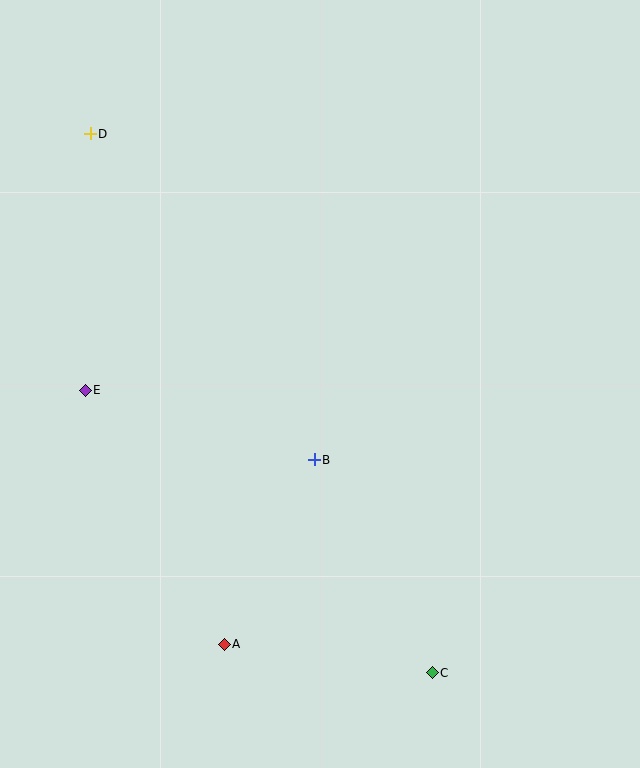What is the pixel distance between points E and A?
The distance between E and A is 290 pixels.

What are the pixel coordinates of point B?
Point B is at (314, 460).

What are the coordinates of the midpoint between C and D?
The midpoint between C and D is at (261, 403).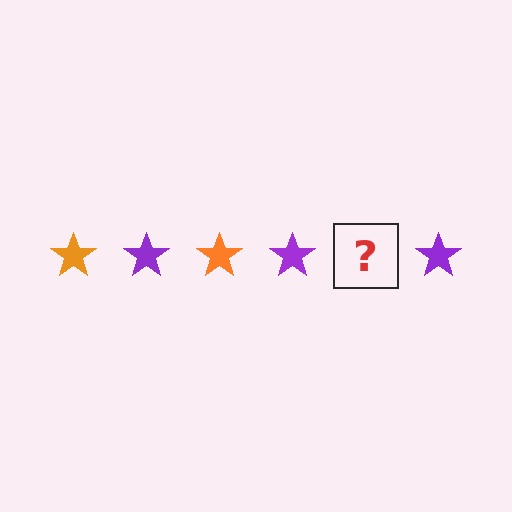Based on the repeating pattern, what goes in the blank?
The blank should be an orange star.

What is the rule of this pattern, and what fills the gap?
The rule is that the pattern cycles through orange, purple stars. The gap should be filled with an orange star.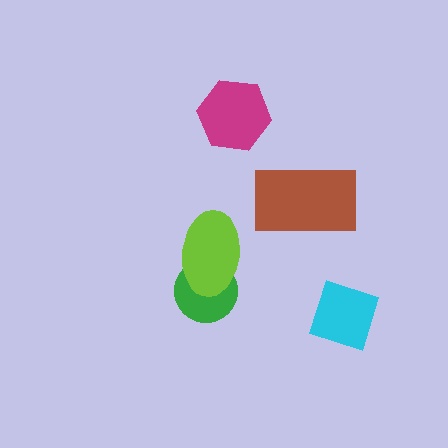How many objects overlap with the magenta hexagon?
0 objects overlap with the magenta hexagon.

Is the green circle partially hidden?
Yes, it is partially covered by another shape.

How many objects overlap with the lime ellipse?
1 object overlaps with the lime ellipse.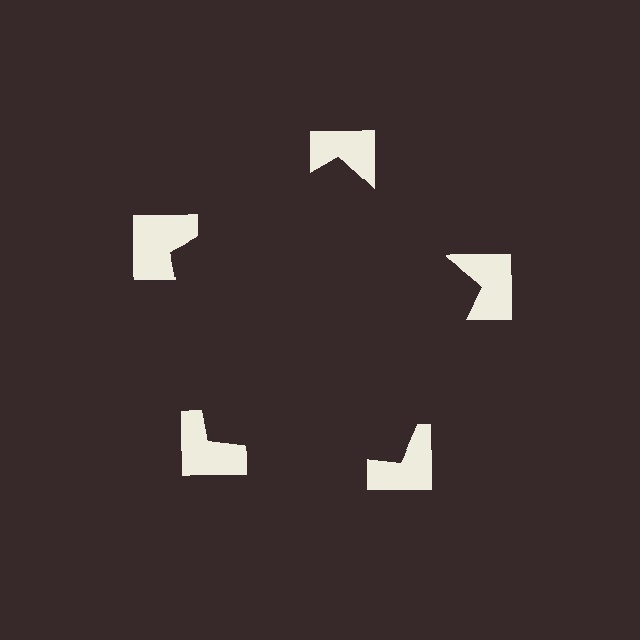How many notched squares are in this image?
There are 5 — one at each vertex of the illusory pentagon.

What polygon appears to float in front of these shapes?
An illusory pentagon — its edges are inferred from the aligned wedge cuts in the notched squares, not physically drawn.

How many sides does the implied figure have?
5 sides.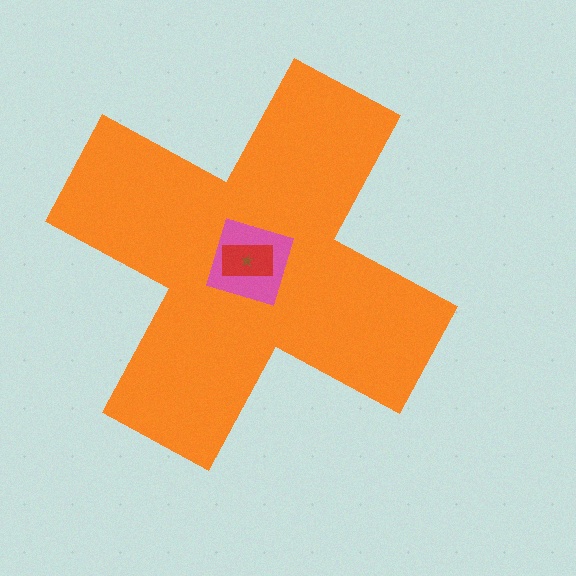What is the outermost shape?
The orange cross.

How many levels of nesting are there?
4.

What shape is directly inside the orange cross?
The pink diamond.